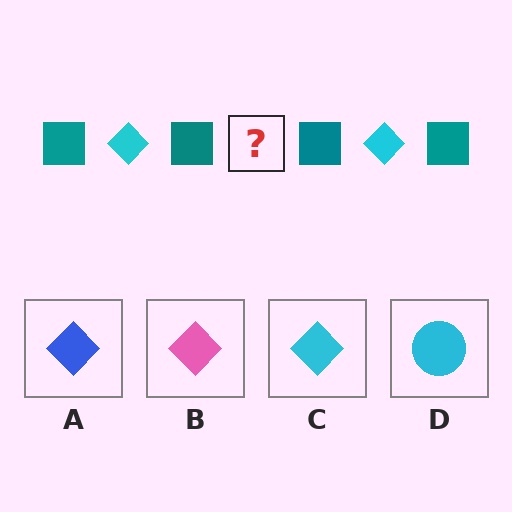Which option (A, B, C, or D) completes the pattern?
C.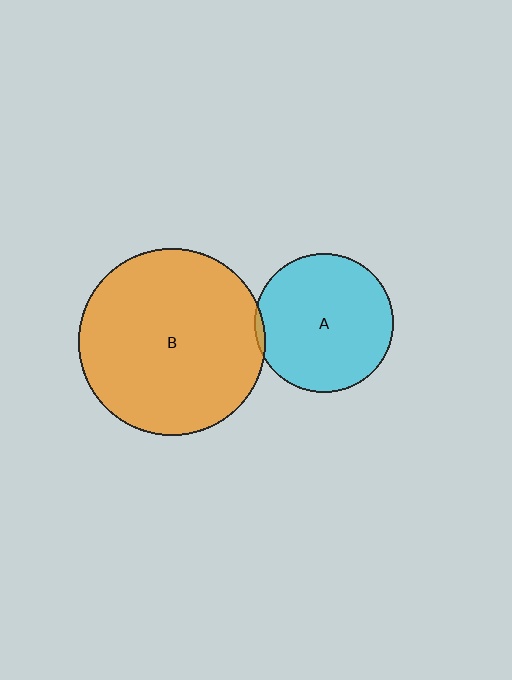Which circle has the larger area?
Circle B (orange).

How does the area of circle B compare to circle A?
Approximately 1.8 times.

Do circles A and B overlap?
Yes.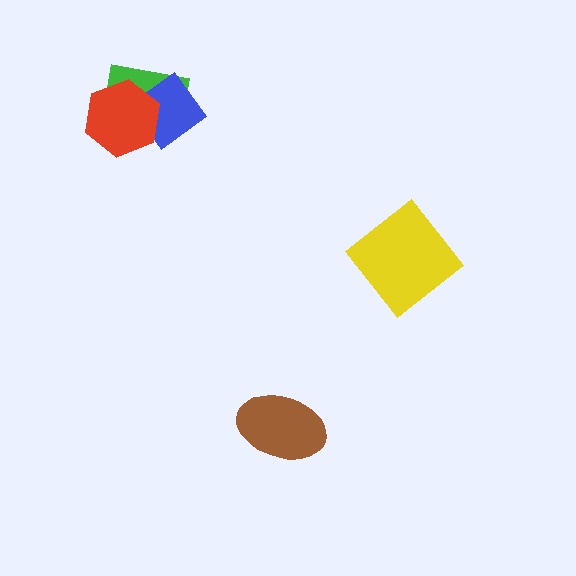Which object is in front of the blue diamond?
The red hexagon is in front of the blue diamond.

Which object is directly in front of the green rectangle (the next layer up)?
The blue diamond is directly in front of the green rectangle.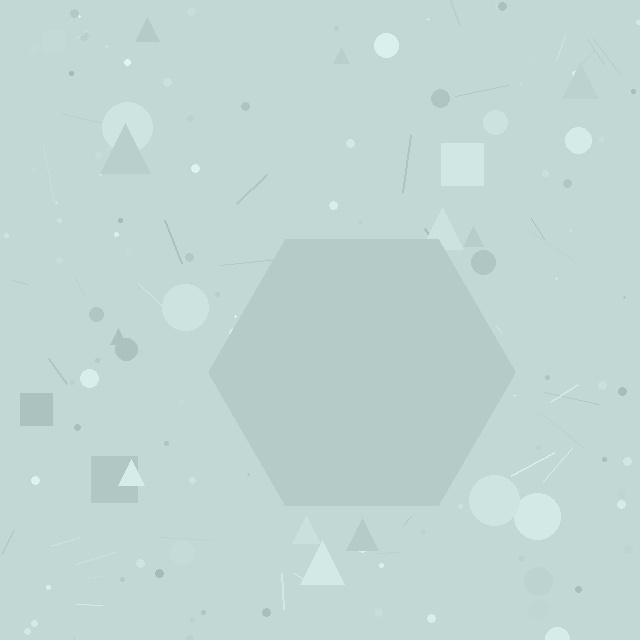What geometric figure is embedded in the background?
A hexagon is embedded in the background.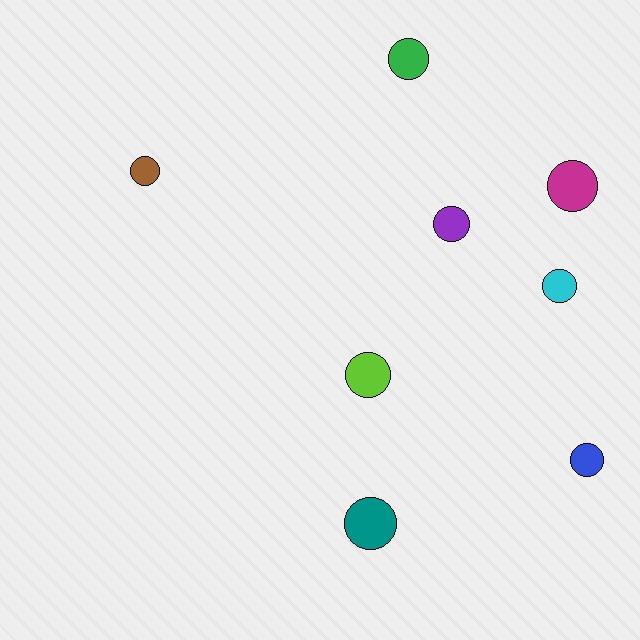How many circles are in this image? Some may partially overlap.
There are 8 circles.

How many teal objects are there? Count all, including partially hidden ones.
There is 1 teal object.